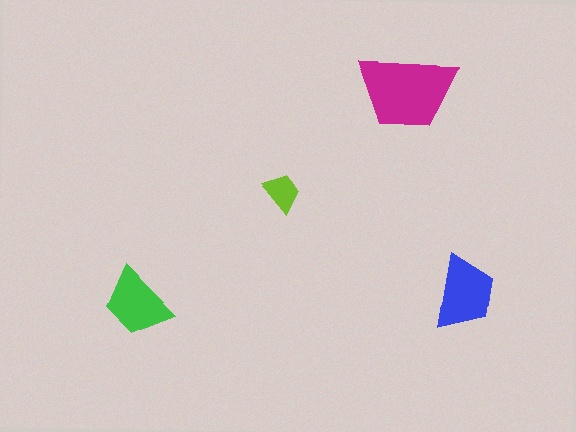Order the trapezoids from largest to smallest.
the magenta one, the blue one, the green one, the lime one.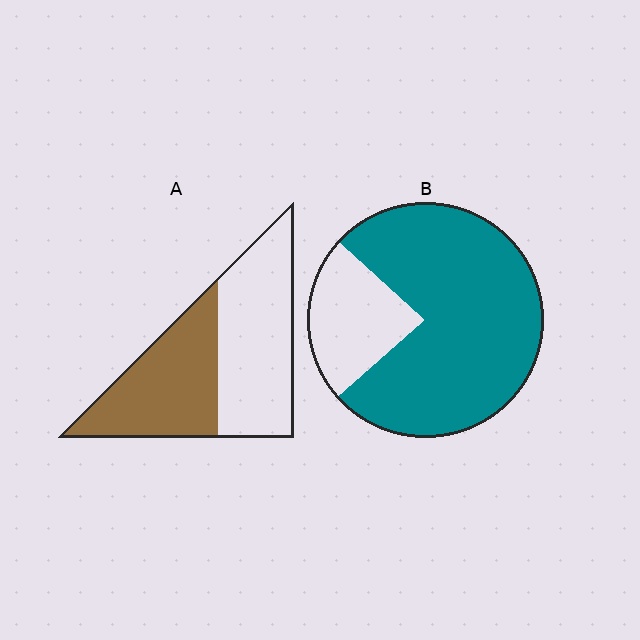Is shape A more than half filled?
Roughly half.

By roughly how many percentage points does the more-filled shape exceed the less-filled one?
By roughly 30 percentage points (B over A).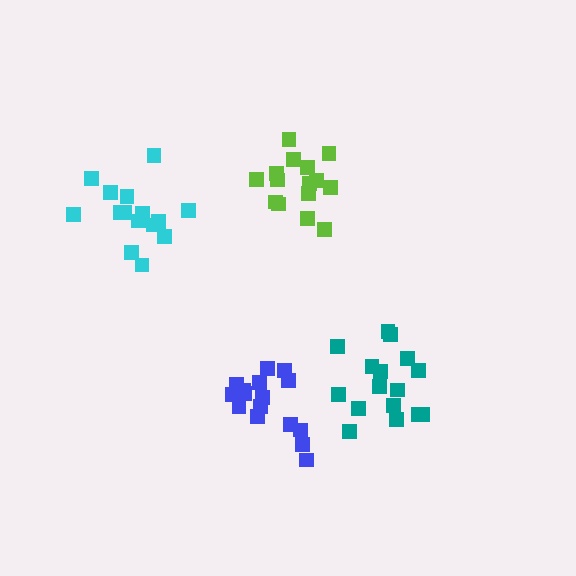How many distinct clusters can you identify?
There are 4 distinct clusters.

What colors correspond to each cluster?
The clusters are colored: lime, teal, cyan, blue.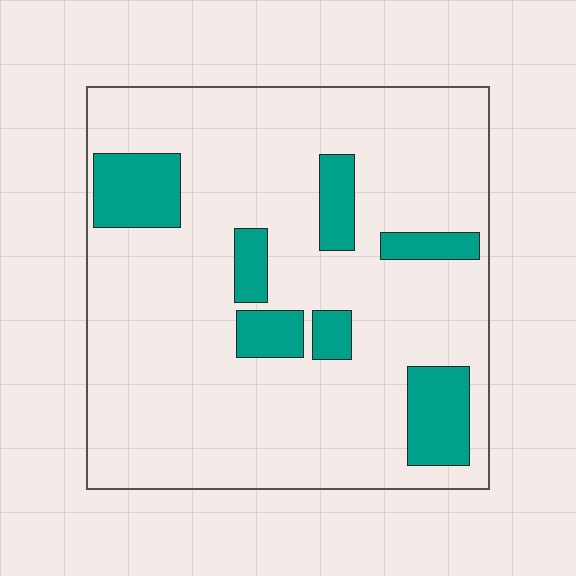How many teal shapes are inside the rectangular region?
7.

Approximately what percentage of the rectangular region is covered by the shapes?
Approximately 15%.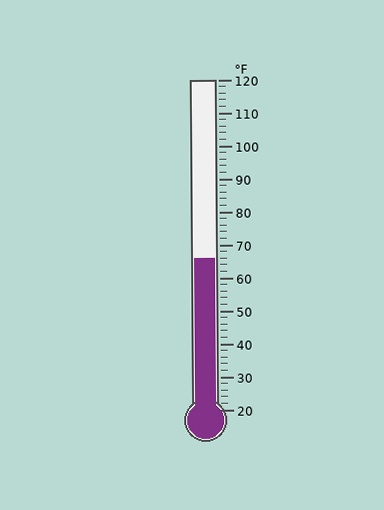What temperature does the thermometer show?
The thermometer shows approximately 66°F.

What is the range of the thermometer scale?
The thermometer scale ranges from 20°F to 120°F.